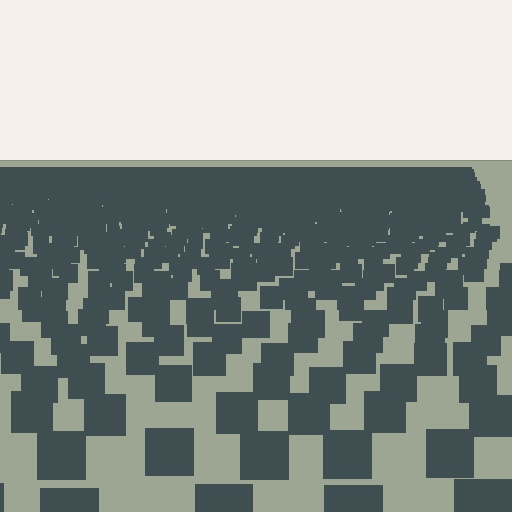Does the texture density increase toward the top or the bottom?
Density increases toward the top.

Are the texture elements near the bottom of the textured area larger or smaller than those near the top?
Larger. Near the bottom, elements are closer to the viewer and appear at a bigger on-screen size.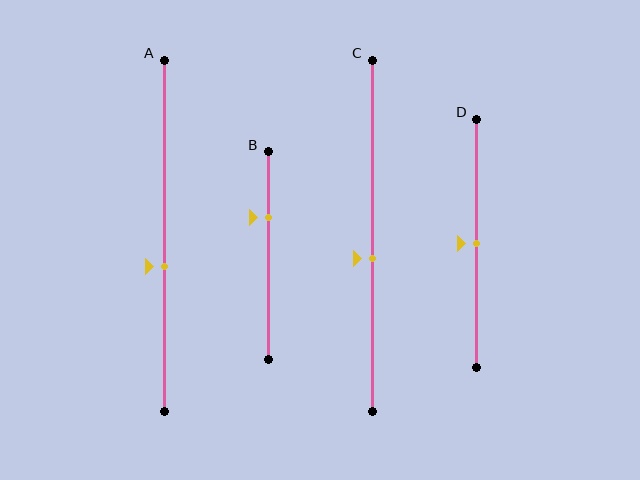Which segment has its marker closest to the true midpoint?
Segment D has its marker closest to the true midpoint.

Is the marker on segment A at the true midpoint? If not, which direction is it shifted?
No, the marker on segment A is shifted downward by about 9% of the segment length.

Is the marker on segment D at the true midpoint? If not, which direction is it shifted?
Yes, the marker on segment D is at the true midpoint.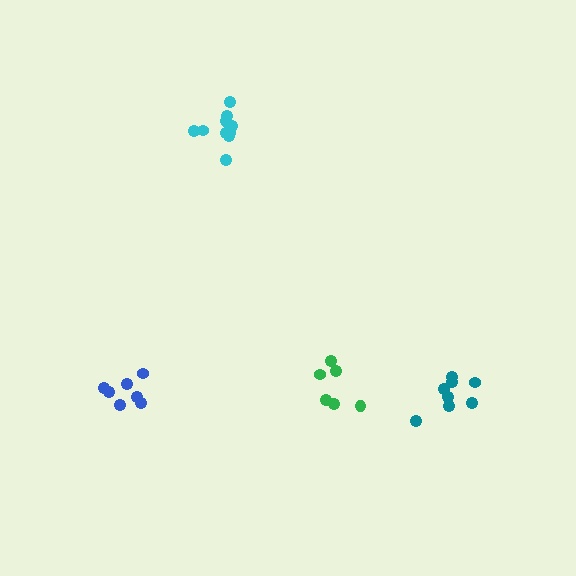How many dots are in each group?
Group 1: 6 dots, Group 2: 7 dots, Group 3: 10 dots, Group 4: 8 dots (31 total).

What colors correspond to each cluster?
The clusters are colored: green, blue, cyan, teal.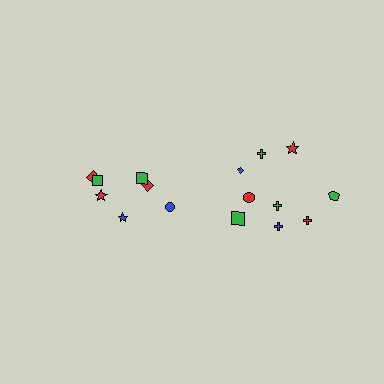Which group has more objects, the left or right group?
The right group.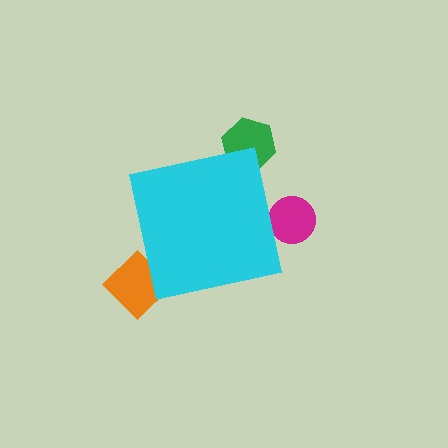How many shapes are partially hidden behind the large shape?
3 shapes are partially hidden.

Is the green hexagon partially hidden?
Yes, the green hexagon is partially hidden behind the cyan square.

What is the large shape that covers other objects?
A cyan square.